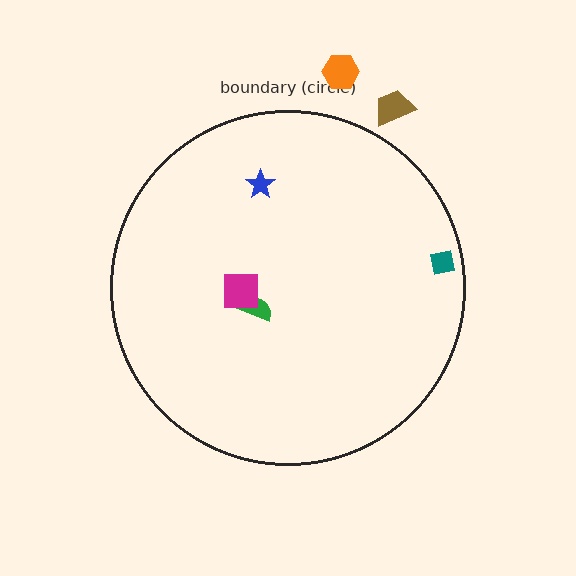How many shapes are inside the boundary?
4 inside, 2 outside.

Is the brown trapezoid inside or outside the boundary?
Outside.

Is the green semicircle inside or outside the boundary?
Inside.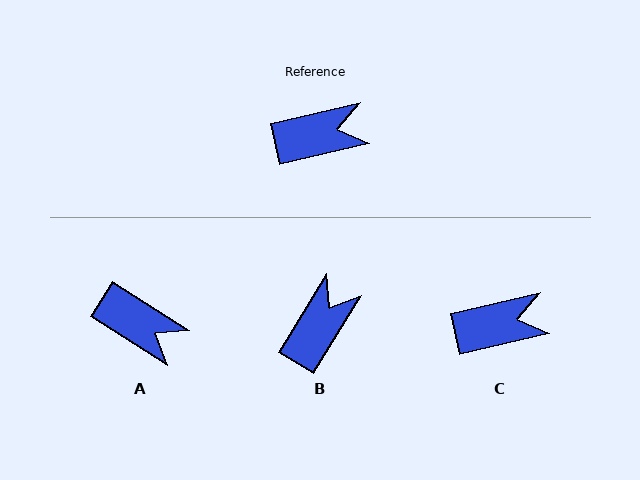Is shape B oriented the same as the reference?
No, it is off by about 46 degrees.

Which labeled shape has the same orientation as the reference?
C.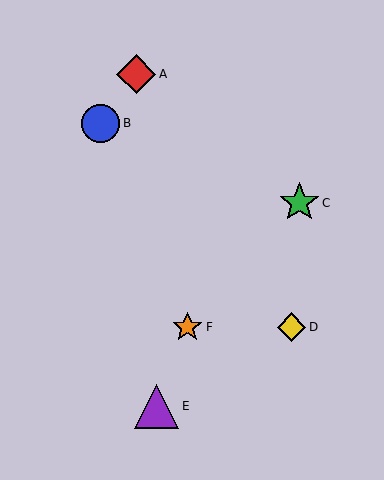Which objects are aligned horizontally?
Objects D, F are aligned horizontally.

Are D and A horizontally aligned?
No, D is at y≈327 and A is at y≈74.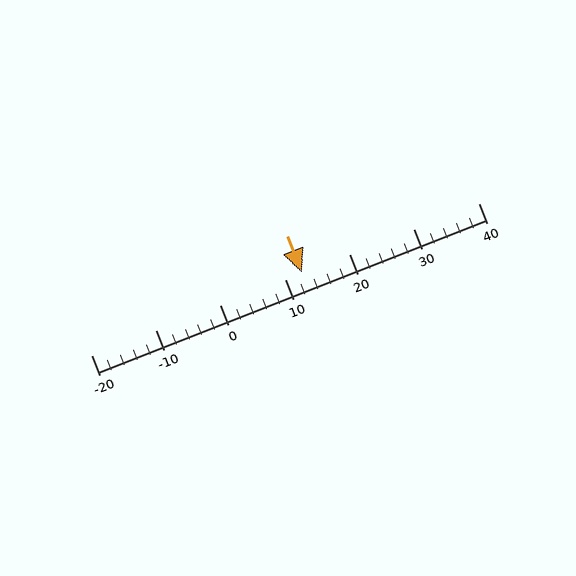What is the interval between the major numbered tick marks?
The major tick marks are spaced 10 units apart.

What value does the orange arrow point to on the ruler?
The orange arrow points to approximately 13.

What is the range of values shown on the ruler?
The ruler shows values from -20 to 40.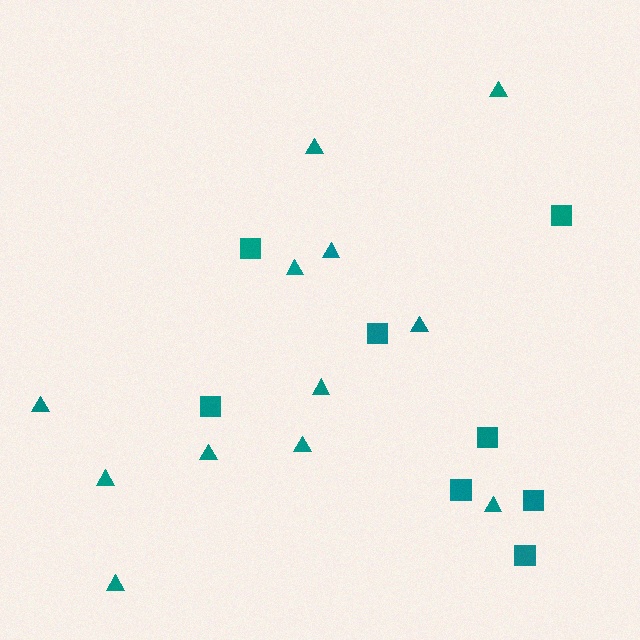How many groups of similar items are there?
There are 2 groups: one group of triangles (12) and one group of squares (8).